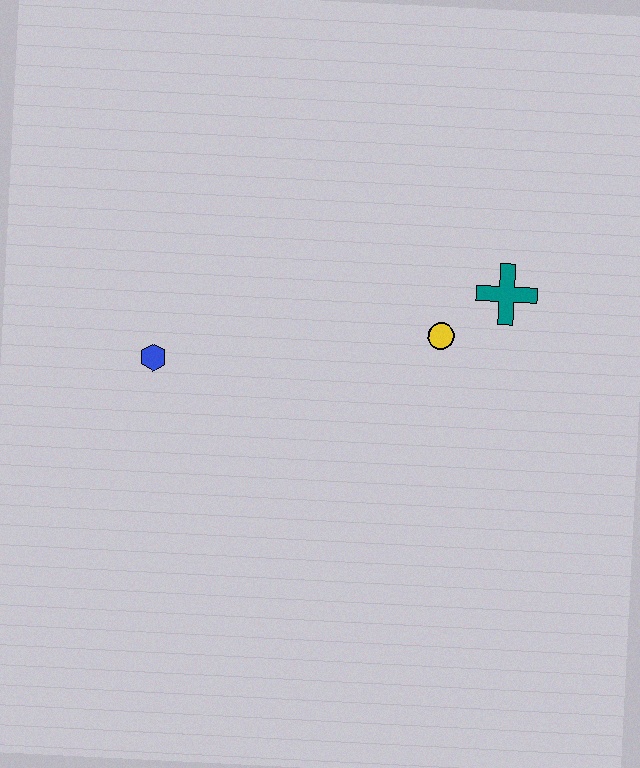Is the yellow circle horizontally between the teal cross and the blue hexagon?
Yes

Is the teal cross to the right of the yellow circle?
Yes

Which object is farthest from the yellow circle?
The blue hexagon is farthest from the yellow circle.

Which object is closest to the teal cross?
The yellow circle is closest to the teal cross.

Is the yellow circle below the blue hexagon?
No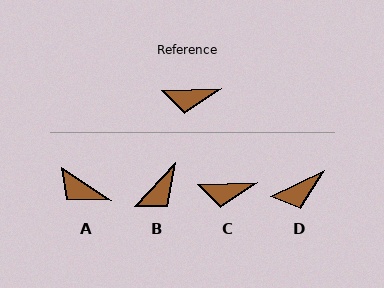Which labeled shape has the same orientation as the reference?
C.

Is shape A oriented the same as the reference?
No, it is off by about 36 degrees.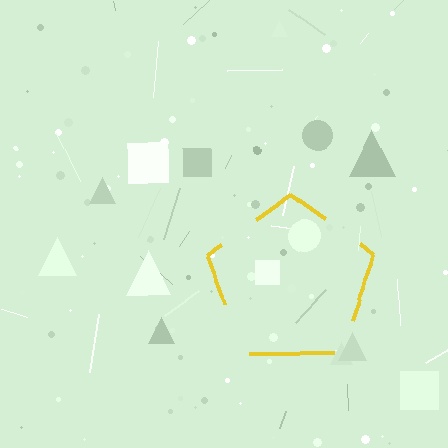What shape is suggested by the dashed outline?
The dashed outline suggests a pentagon.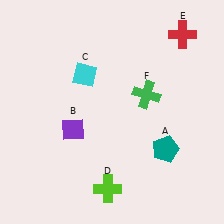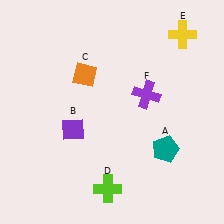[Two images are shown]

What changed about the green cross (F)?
In Image 1, F is green. In Image 2, it changed to purple.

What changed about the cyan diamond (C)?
In Image 1, C is cyan. In Image 2, it changed to orange.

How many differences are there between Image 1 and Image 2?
There are 3 differences between the two images.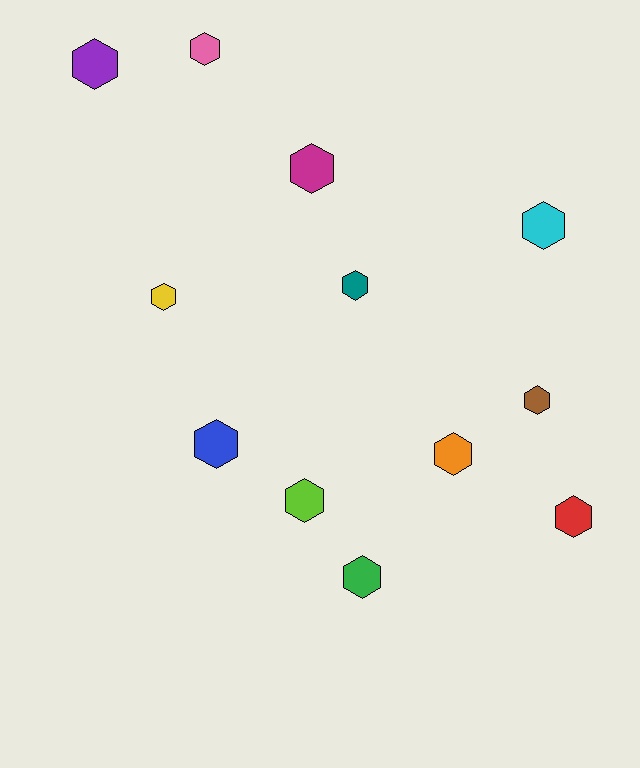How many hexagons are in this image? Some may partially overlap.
There are 12 hexagons.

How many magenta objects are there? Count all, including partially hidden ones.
There is 1 magenta object.